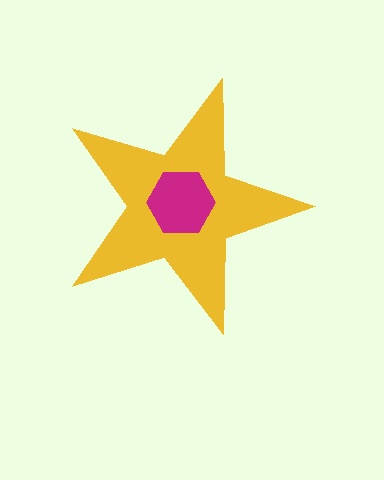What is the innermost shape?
The magenta hexagon.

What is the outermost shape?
The yellow star.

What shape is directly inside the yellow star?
The magenta hexagon.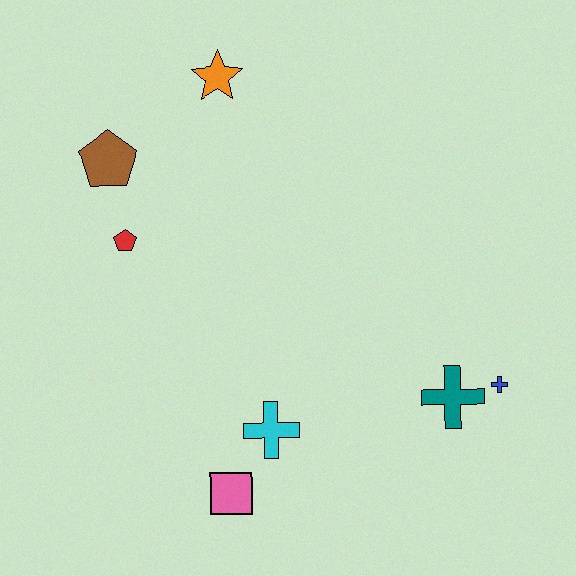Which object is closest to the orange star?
The brown pentagon is closest to the orange star.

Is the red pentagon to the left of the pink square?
Yes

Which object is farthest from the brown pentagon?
The blue cross is farthest from the brown pentagon.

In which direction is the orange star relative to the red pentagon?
The orange star is above the red pentagon.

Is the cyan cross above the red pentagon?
No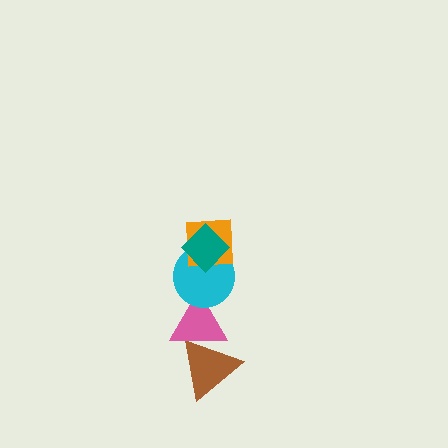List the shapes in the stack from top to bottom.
From top to bottom: the teal diamond, the orange square, the cyan circle, the pink triangle, the brown triangle.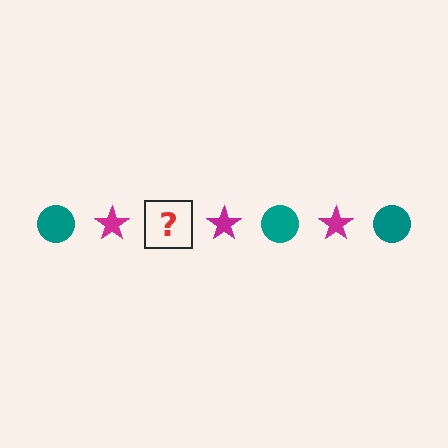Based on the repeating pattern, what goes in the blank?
The blank should be a teal circle.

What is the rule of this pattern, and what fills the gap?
The rule is that the pattern alternates between teal circle and magenta star. The gap should be filled with a teal circle.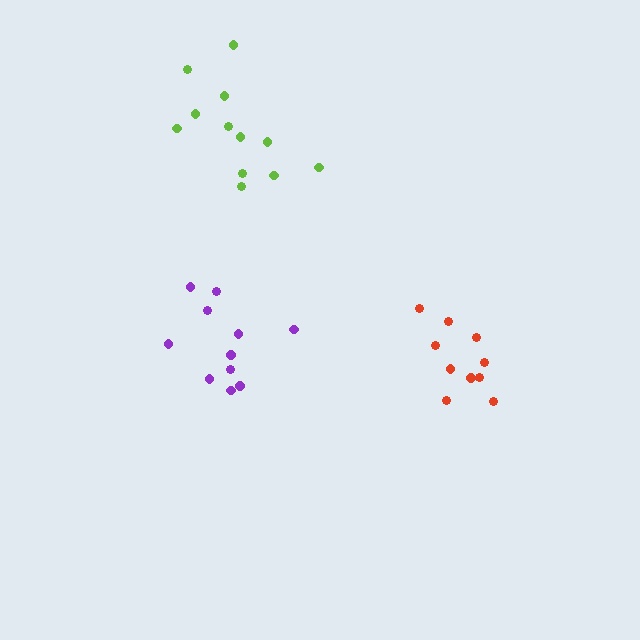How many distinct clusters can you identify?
There are 3 distinct clusters.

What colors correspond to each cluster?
The clusters are colored: purple, red, lime.